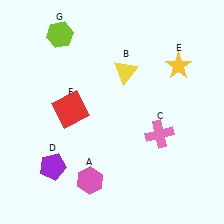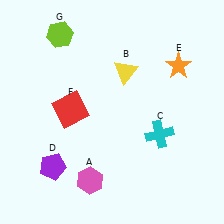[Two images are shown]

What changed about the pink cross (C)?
In Image 1, C is pink. In Image 2, it changed to cyan.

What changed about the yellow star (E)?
In Image 1, E is yellow. In Image 2, it changed to orange.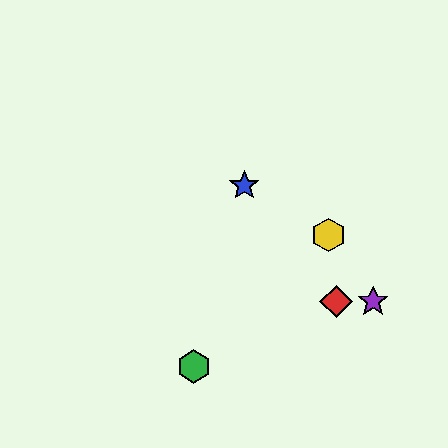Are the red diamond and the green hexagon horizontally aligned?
No, the red diamond is at y≈302 and the green hexagon is at y≈367.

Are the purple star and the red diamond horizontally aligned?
Yes, both are at y≈302.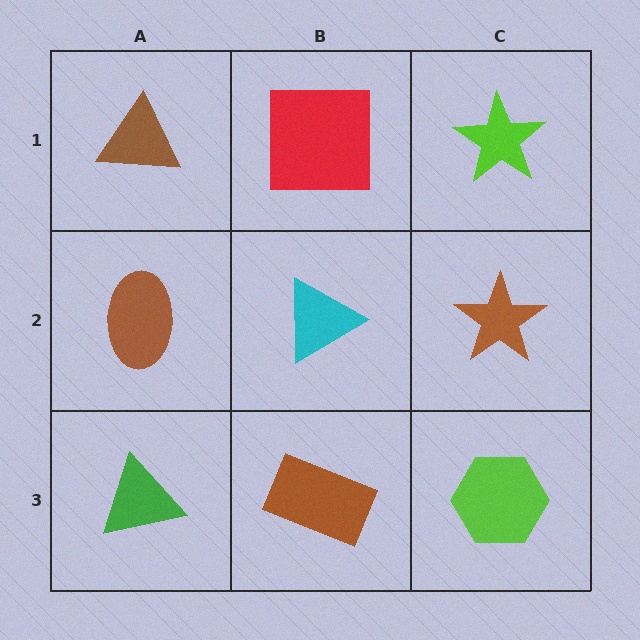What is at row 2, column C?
A brown star.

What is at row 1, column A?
A brown triangle.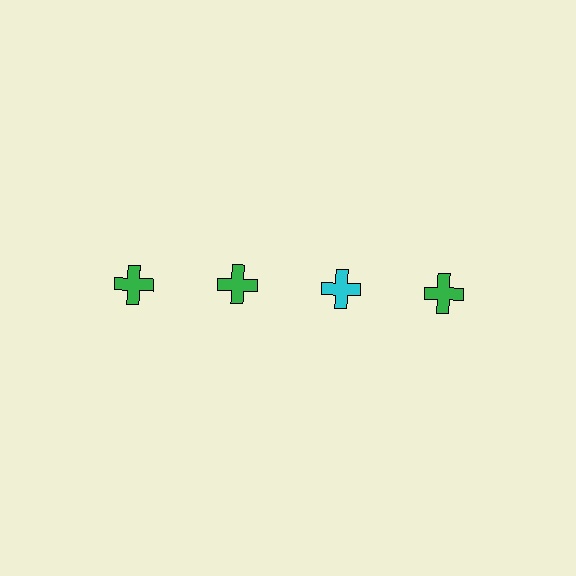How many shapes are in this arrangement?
There are 4 shapes arranged in a grid pattern.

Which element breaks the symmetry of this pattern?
The cyan cross in the top row, center column breaks the symmetry. All other shapes are green crosses.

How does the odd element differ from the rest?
It has a different color: cyan instead of green.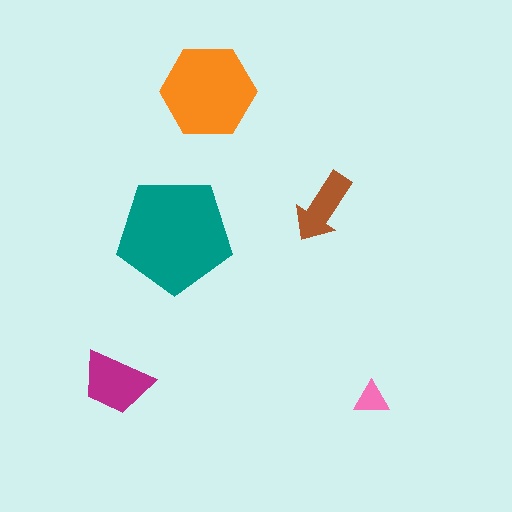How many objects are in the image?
There are 5 objects in the image.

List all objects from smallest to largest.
The pink triangle, the brown arrow, the magenta trapezoid, the orange hexagon, the teal pentagon.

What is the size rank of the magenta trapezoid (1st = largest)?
3rd.